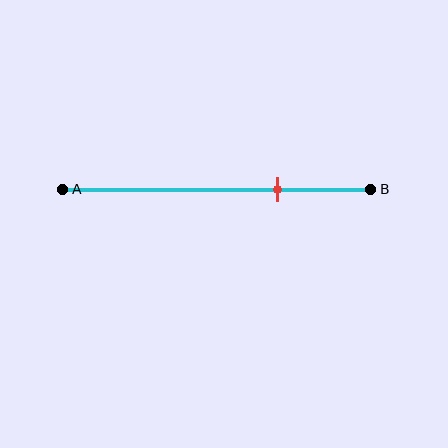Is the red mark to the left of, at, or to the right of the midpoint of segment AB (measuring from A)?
The red mark is to the right of the midpoint of segment AB.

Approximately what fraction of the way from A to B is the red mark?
The red mark is approximately 70% of the way from A to B.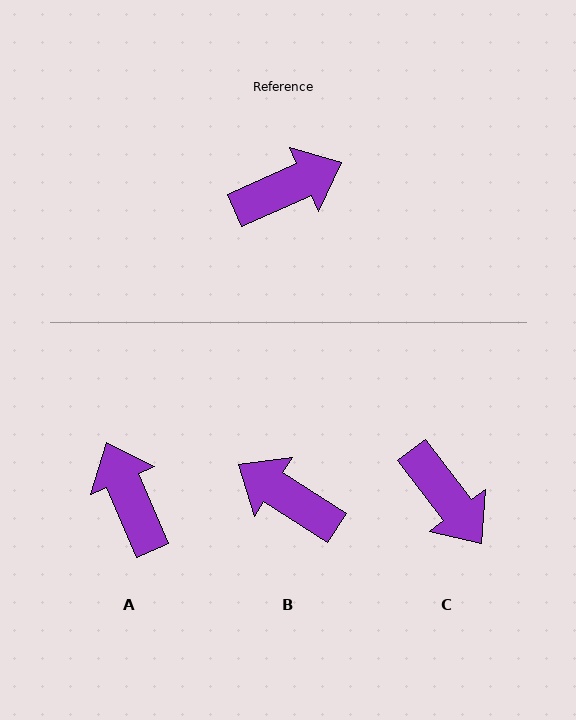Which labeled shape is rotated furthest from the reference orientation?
B, about 123 degrees away.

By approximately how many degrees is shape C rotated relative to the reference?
Approximately 77 degrees clockwise.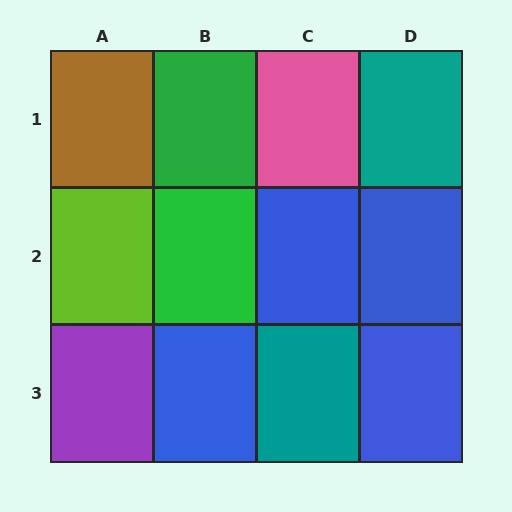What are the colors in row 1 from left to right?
Brown, green, pink, teal.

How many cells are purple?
1 cell is purple.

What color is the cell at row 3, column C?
Teal.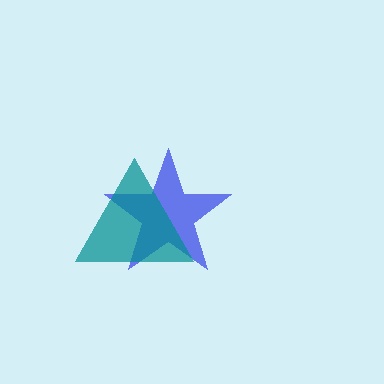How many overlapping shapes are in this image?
There are 2 overlapping shapes in the image.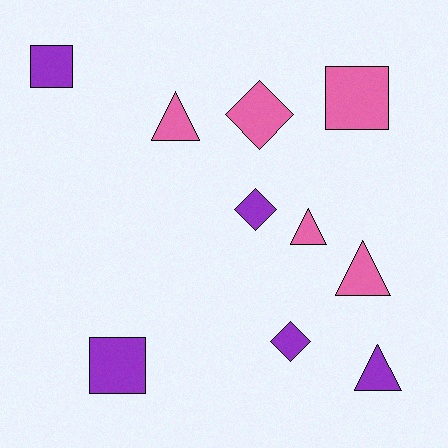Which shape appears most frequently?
Triangle, with 4 objects.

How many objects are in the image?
There are 10 objects.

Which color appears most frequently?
Purple, with 5 objects.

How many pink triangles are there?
There are 3 pink triangles.